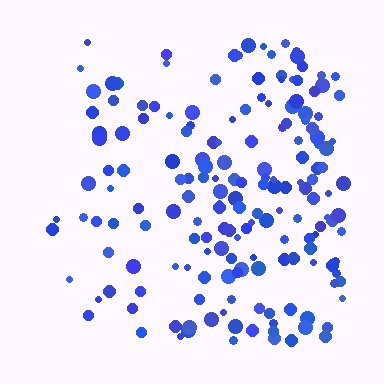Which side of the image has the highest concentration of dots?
The right.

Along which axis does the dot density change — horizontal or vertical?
Horizontal.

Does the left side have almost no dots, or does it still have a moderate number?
Still a moderate number, just noticeably fewer than the right.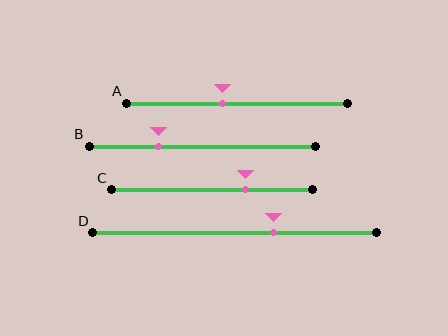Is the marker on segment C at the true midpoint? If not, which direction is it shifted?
No, the marker on segment C is shifted to the right by about 16% of the segment length.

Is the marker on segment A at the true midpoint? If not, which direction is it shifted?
No, the marker on segment A is shifted to the left by about 7% of the segment length.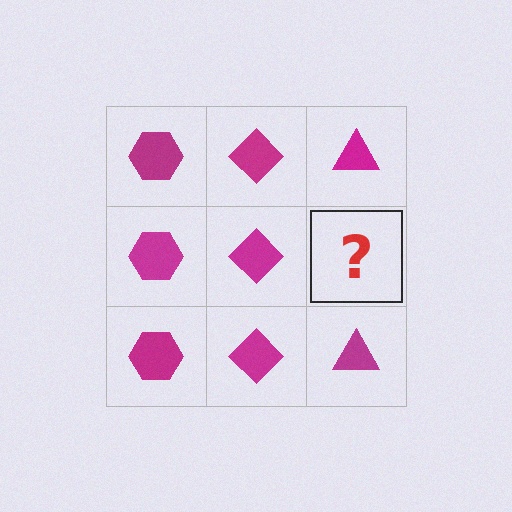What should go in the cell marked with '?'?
The missing cell should contain a magenta triangle.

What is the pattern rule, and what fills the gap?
The rule is that each column has a consistent shape. The gap should be filled with a magenta triangle.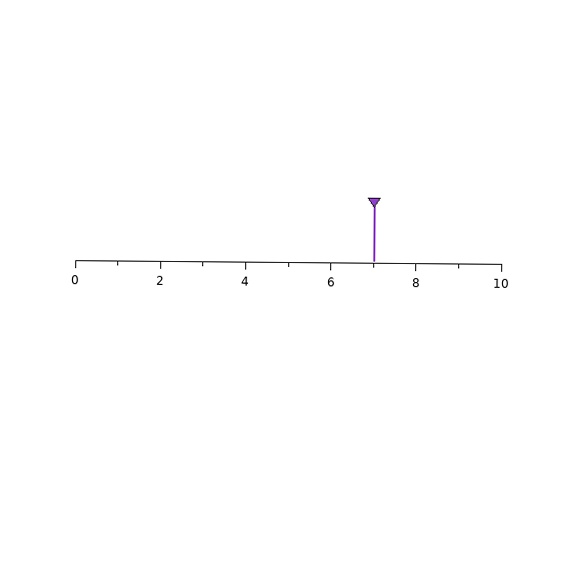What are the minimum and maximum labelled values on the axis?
The axis runs from 0 to 10.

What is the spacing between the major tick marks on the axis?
The major ticks are spaced 2 apart.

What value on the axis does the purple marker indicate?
The marker indicates approximately 7.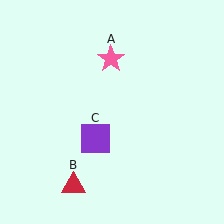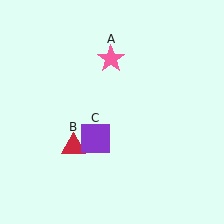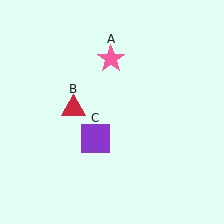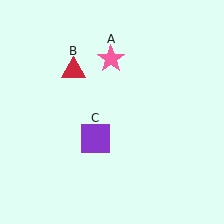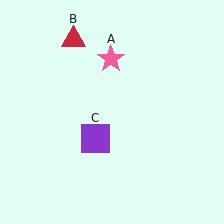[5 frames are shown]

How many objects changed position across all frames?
1 object changed position: red triangle (object B).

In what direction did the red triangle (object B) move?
The red triangle (object B) moved up.